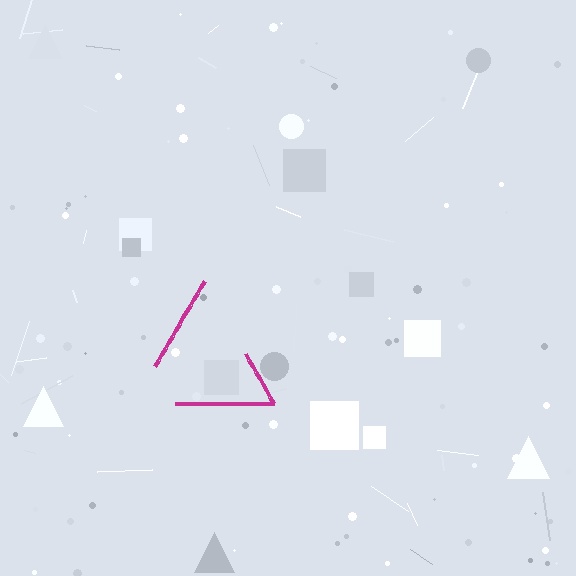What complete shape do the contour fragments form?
The contour fragments form a triangle.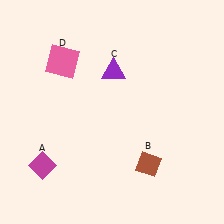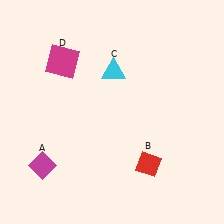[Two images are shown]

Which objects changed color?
B changed from brown to red. C changed from purple to cyan. D changed from pink to magenta.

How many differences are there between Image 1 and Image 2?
There are 3 differences between the two images.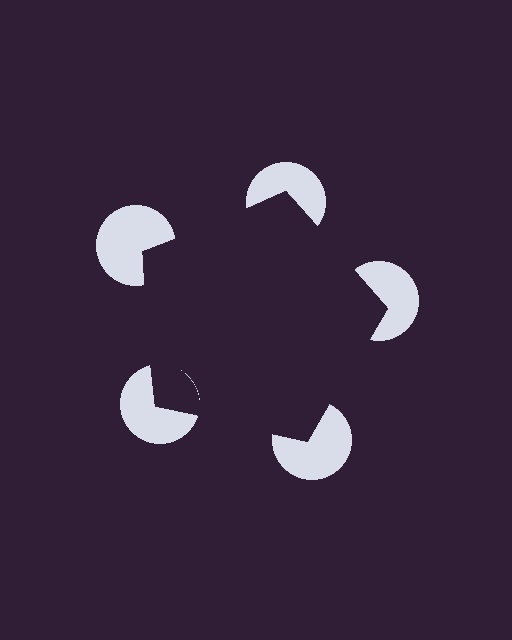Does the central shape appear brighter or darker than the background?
It typically appears slightly darker than the background, even though no actual brightness change is drawn.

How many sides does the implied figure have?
5 sides.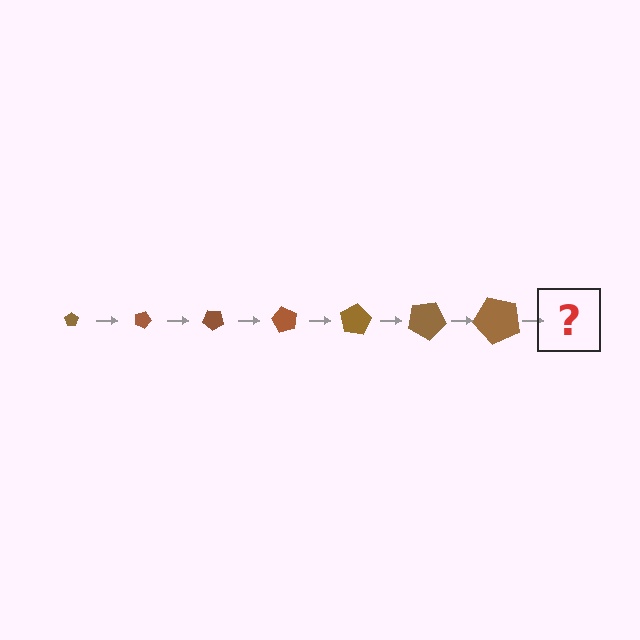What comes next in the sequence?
The next element should be a pentagon, larger than the previous one and rotated 140 degrees from the start.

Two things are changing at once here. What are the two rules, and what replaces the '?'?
The two rules are that the pentagon grows larger each step and it rotates 20 degrees each step. The '?' should be a pentagon, larger than the previous one and rotated 140 degrees from the start.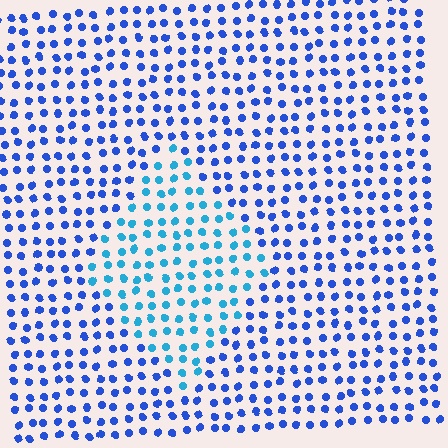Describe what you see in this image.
The image is filled with small blue elements in a uniform arrangement. A diamond-shaped region is visible where the elements are tinted to a slightly different hue, forming a subtle color boundary.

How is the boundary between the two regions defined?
The boundary is defined purely by a slight shift in hue (about 31 degrees). Spacing, size, and orientation are identical on both sides.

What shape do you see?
I see a diamond.